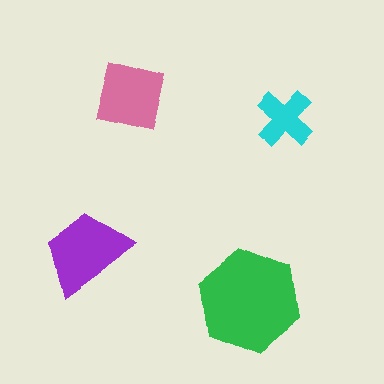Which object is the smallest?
The cyan cross.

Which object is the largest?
The green hexagon.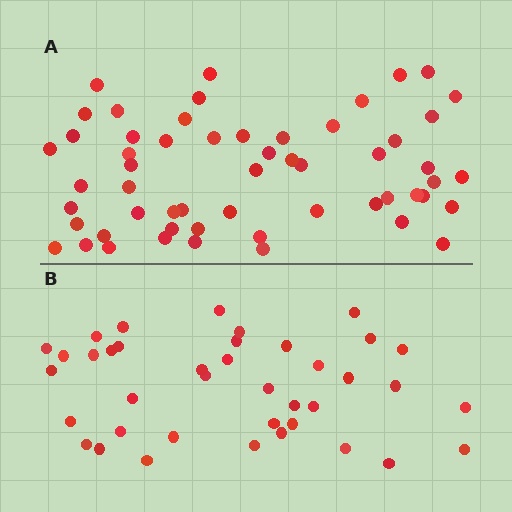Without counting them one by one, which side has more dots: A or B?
Region A (the top region) has more dots.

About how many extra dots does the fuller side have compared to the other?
Region A has approximately 15 more dots than region B.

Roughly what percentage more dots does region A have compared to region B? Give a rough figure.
About 45% more.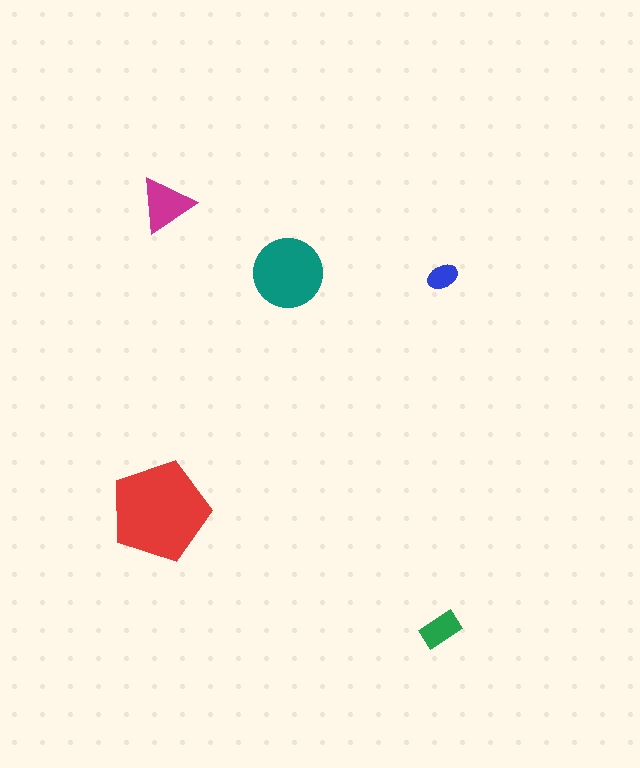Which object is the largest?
The red pentagon.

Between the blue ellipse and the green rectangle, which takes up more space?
The green rectangle.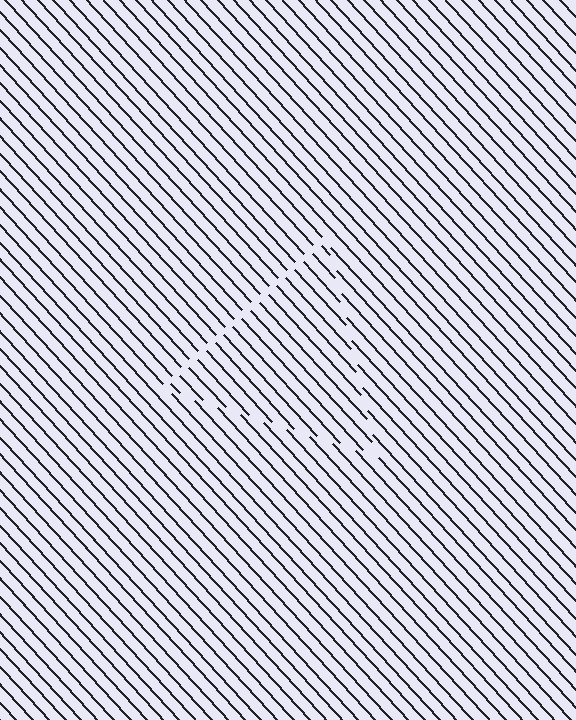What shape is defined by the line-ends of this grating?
An illusory triangle. The interior of the shape contains the same grating, shifted by half a period — the contour is defined by the phase discontinuity where line-ends from the inner and outer gratings abut.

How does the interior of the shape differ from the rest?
The interior of the shape contains the same grating, shifted by half a period — the contour is defined by the phase discontinuity where line-ends from the inner and outer gratings abut.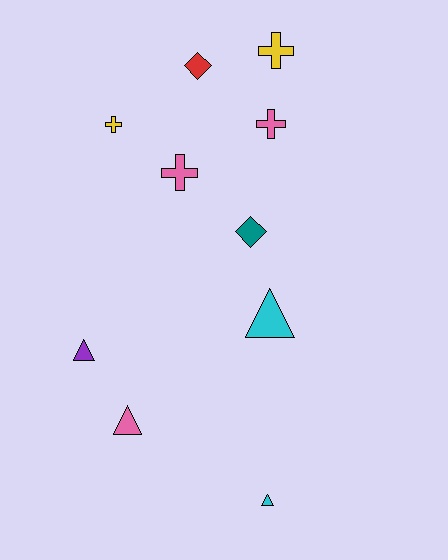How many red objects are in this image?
There is 1 red object.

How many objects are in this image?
There are 10 objects.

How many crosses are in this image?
There are 4 crosses.